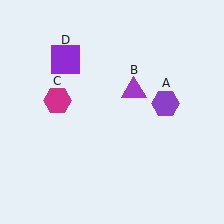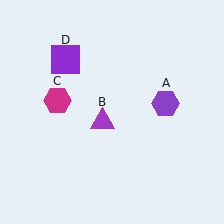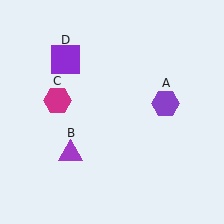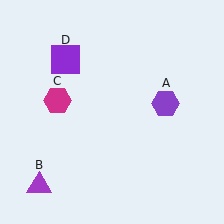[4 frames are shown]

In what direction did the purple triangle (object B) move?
The purple triangle (object B) moved down and to the left.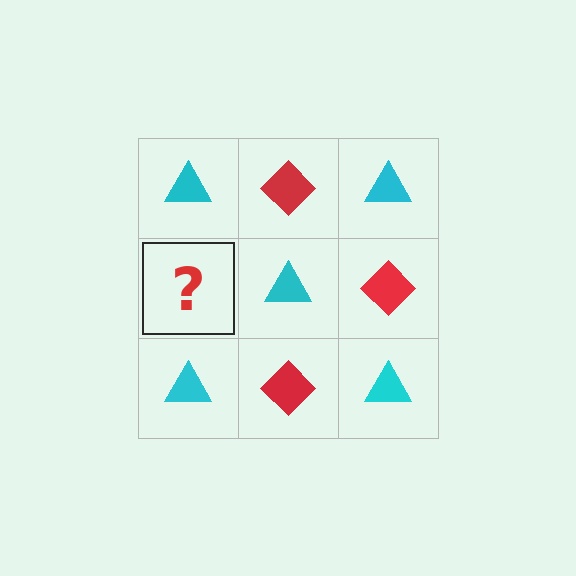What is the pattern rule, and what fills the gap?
The rule is that it alternates cyan triangle and red diamond in a checkerboard pattern. The gap should be filled with a red diamond.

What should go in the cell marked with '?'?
The missing cell should contain a red diamond.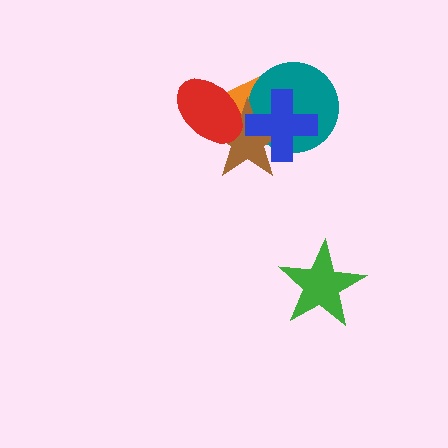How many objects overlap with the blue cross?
3 objects overlap with the blue cross.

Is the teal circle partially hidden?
Yes, it is partially covered by another shape.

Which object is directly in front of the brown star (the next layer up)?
The red ellipse is directly in front of the brown star.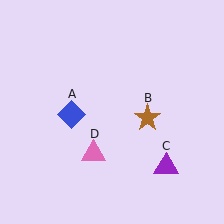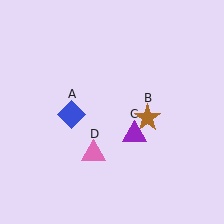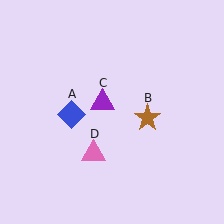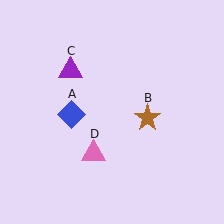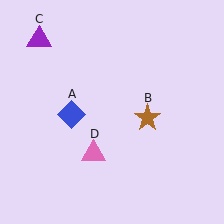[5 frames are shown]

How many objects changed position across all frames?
1 object changed position: purple triangle (object C).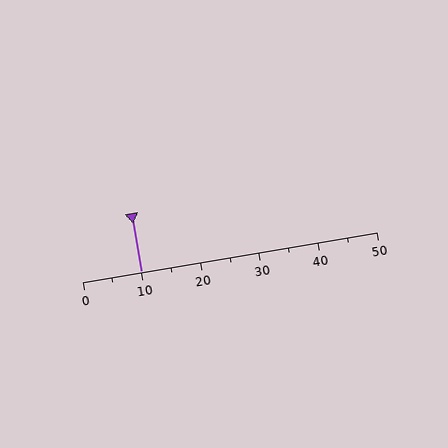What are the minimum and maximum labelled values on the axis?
The axis runs from 0 to 50.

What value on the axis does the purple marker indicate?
The marker indicates approximately 10.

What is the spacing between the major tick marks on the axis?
The major ticks are spaced 10 apart.